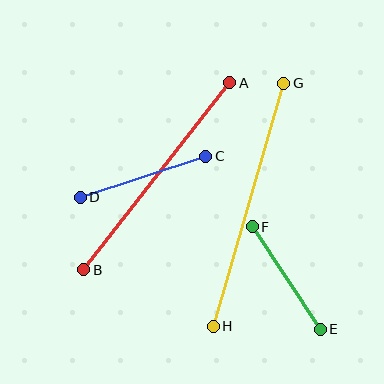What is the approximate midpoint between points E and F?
The midpoint is at approximately (286, 278) pixels.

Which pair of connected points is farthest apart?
Points G and H are farthest apart.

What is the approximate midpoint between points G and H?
The midpoint is at approximately (248, 205) pixels.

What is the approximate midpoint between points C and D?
The midpoint is at approximately (143, 177) pixels.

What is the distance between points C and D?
The distance is approximately 132 pixels.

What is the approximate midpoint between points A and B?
The midpoint is at approximately (157, 176) pixels.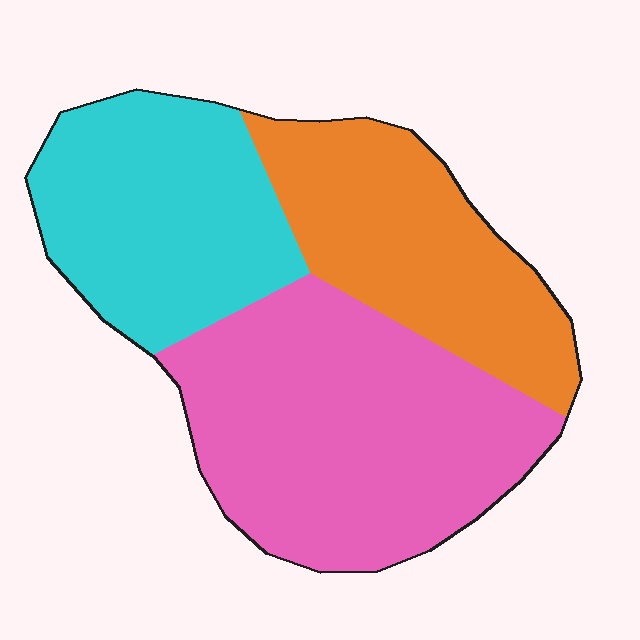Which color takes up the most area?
Pink, at roughly 45%.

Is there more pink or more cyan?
Pink.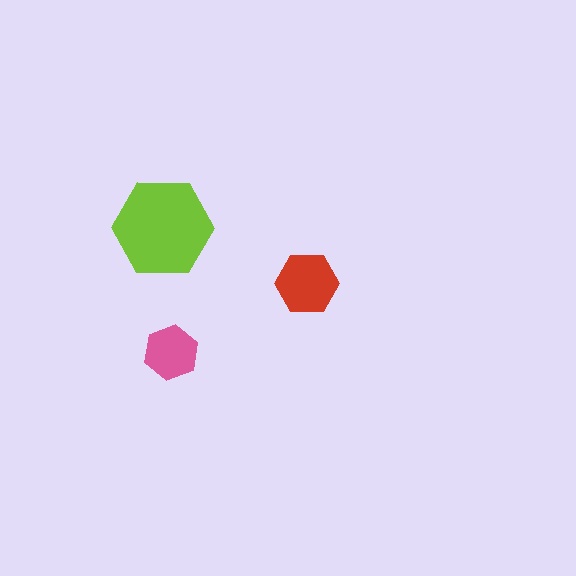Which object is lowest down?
The pink hexagon is bottommost.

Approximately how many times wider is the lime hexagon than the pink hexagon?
About 2 times wider.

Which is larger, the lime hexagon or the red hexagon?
The lime one.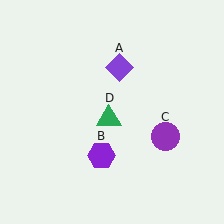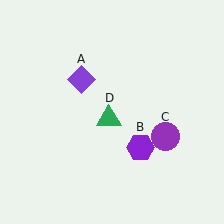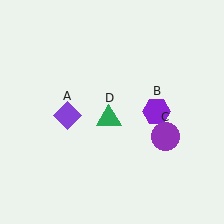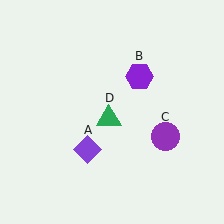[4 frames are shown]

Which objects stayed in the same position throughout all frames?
Purple circle (object C) and green triangle (object D) remained stationary.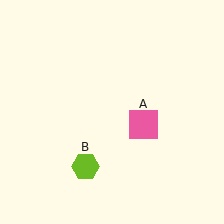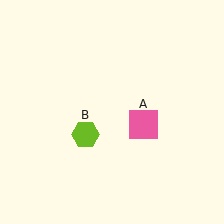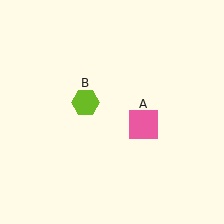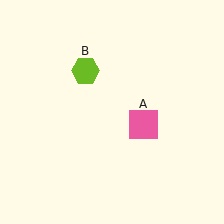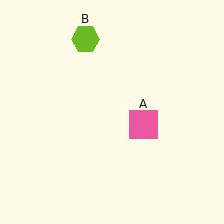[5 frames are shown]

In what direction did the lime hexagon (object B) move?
The lime hexagon (object B) moved up.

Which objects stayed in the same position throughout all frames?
Pink square (object A) remained stationary.